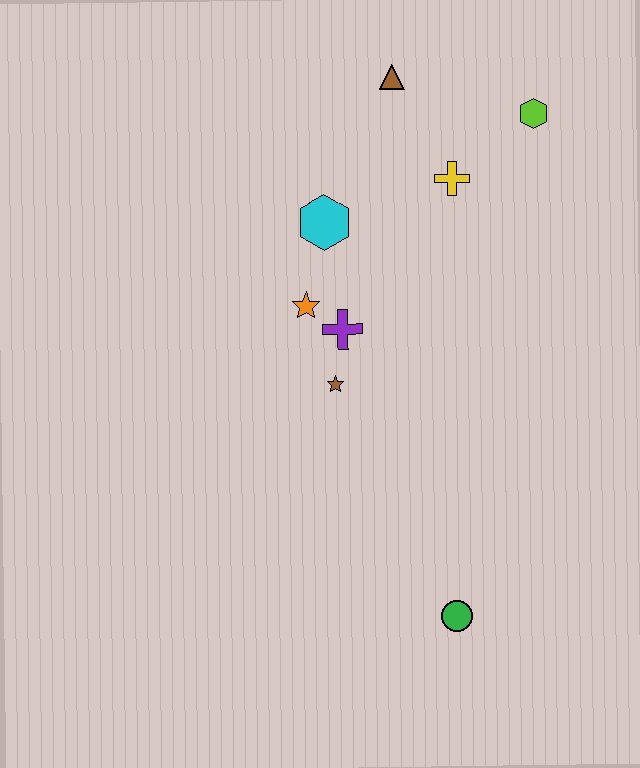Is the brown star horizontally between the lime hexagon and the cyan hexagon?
Yes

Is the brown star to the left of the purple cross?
Yes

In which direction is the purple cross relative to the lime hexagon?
The purple cross is below the lime hexagon.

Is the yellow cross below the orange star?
No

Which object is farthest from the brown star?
The lime hexagon is farthest from the brown star.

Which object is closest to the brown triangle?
The yellow cross is closest to the brown triangle.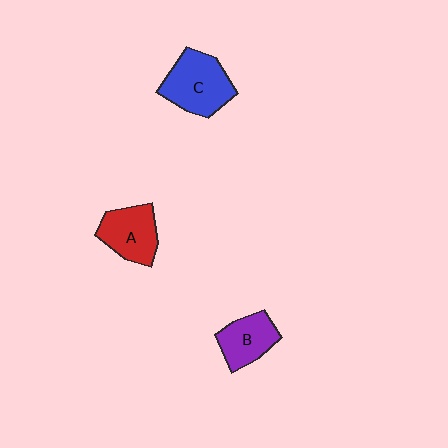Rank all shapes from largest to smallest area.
From largest to smallest: C (blue), A (red), B (purple).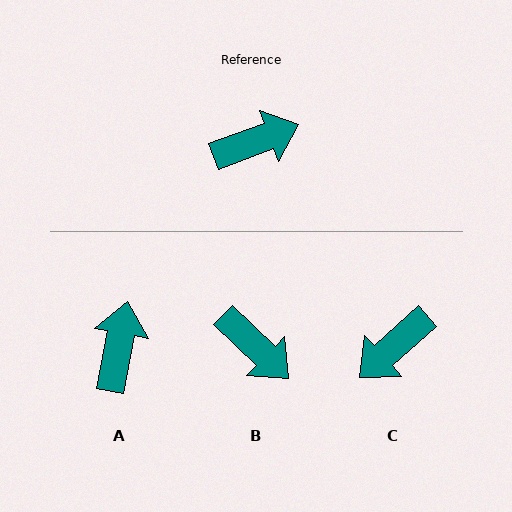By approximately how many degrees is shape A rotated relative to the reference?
Approximately 59 degrees counter-clockwise.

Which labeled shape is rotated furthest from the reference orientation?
C, about 159 degrees away.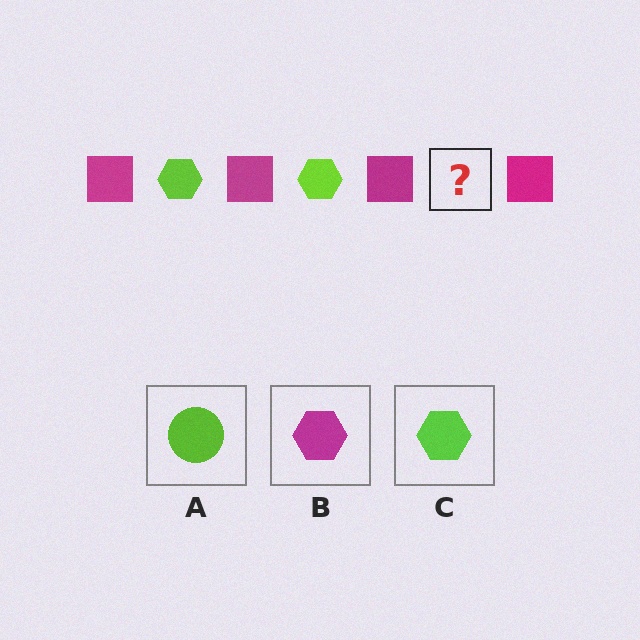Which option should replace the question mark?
Option C.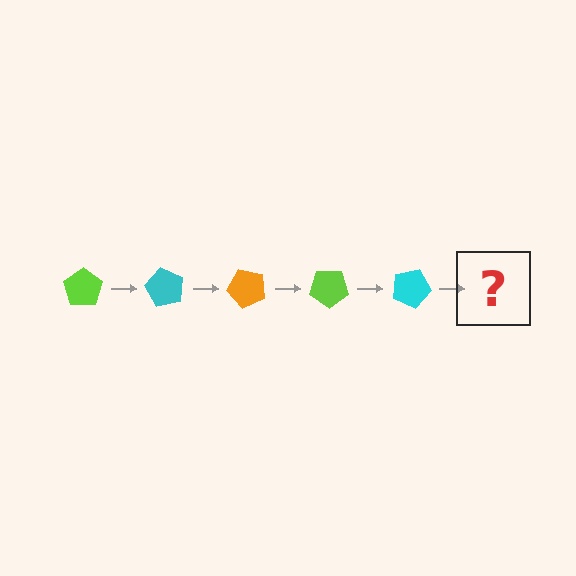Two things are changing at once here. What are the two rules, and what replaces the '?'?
The two rules are that it rotates 60 degrees each step and the color cycles through lime, cyan, and orange. The '?' should be an orange pentagon, rotated 300 degrees from the start.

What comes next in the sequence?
The next element should be an orange pentagon, rotated 300 degrees from the start.